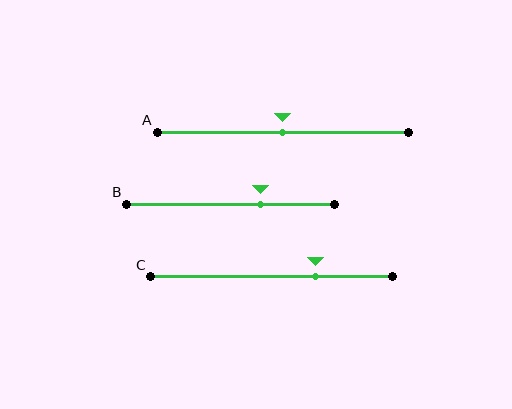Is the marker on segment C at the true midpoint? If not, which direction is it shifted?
No, the marker on segment C is shifted to the right by about 18% of the segment length.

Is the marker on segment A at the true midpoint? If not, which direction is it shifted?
Yes, the marker on segment A is at the true midpoint.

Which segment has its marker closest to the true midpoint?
Segment A has its marker closest to the true midpoint.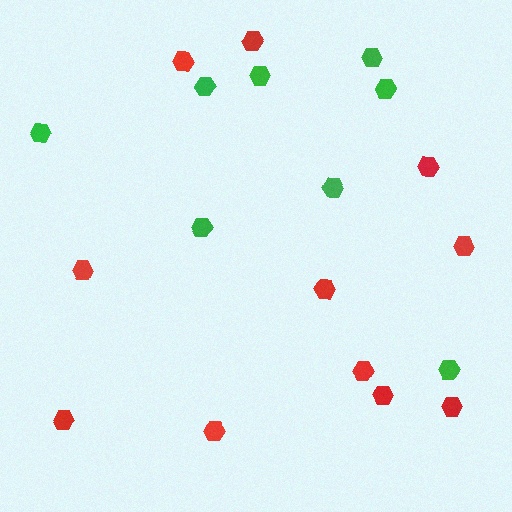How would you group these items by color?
There are 2 groups: one group of green hexagons (8) and one group of red hexagons (11).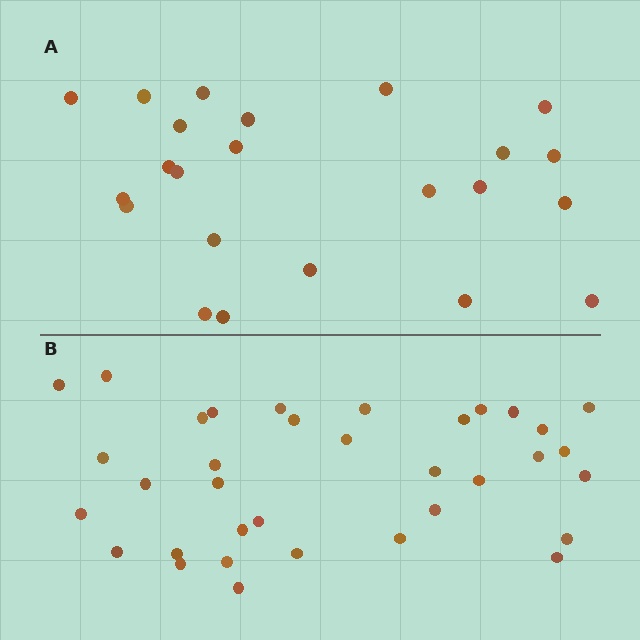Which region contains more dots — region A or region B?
Region B (the bottom region) has more dots.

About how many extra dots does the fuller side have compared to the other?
Region B has roughly 12 or so more dots than region A.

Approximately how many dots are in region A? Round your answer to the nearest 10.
About 20 dots. (The exact count is 23, which rounds to 20.)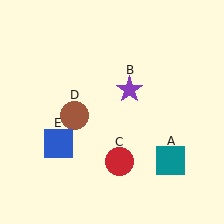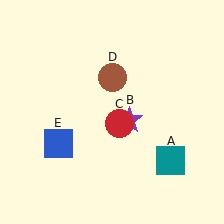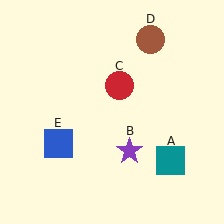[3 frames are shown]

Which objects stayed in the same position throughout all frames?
Teal square (object A) and blue square (object E) remained stationary.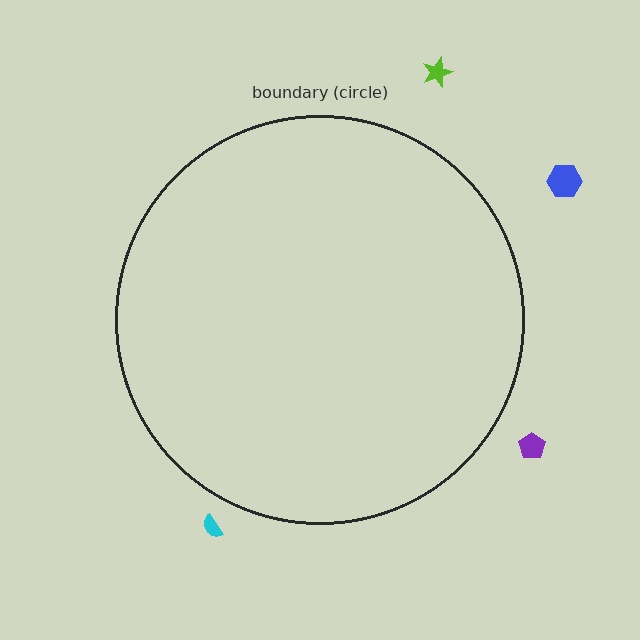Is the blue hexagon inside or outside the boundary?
Outside.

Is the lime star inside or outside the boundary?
Outside.